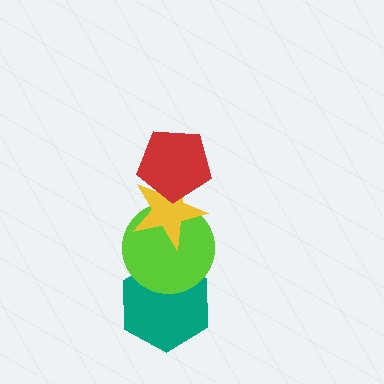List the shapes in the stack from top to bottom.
From top to bottom: the red pentagon, the yellow star, the lime circle, the teal hexagon.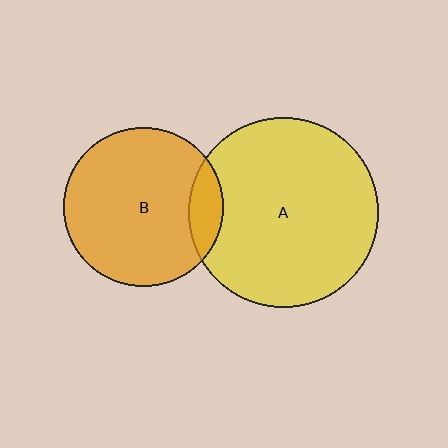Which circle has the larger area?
Circle A (yellow).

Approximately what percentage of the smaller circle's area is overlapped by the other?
Approximately 15%.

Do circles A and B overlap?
Yes.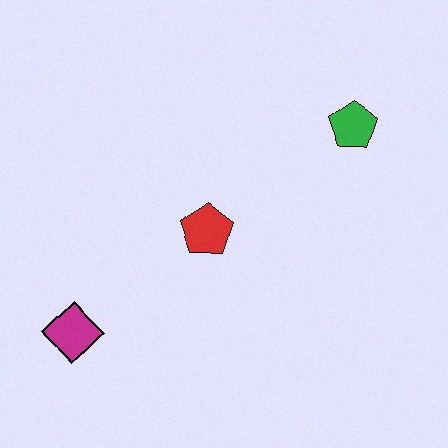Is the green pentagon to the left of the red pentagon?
No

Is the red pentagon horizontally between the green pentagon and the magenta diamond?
Yes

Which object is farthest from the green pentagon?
The magenta diamond is farthest from the green pentagon.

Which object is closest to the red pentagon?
The magenta diamond is closest to the red pentagon.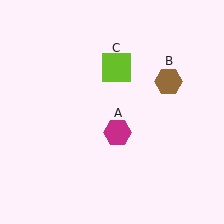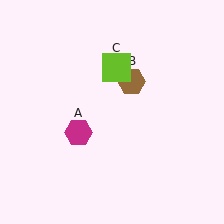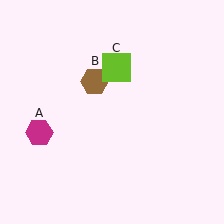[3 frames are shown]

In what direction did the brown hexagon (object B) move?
The brown hexagon (object B) moved left.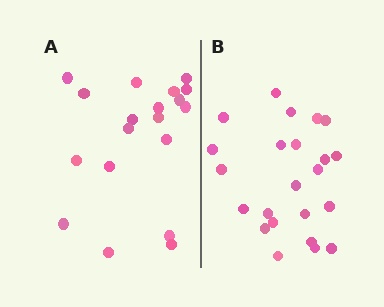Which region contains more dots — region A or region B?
Region B (the right region) has more dots.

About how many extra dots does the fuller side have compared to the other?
Region B has about 4 more dots than region A.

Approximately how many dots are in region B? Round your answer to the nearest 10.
About 20 dots. (The exact count is 23, which rounds to 20.)